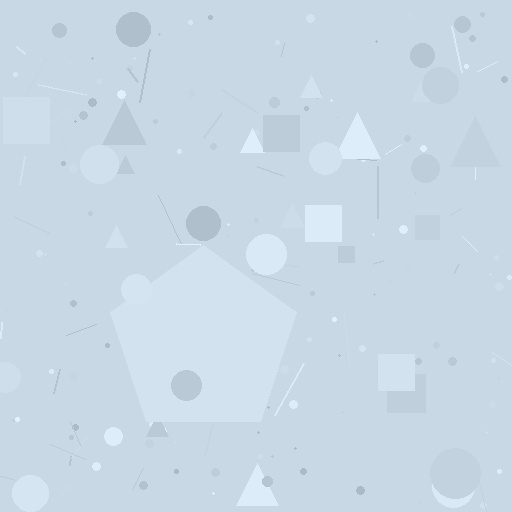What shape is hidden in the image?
A pentagon is hidden in the image.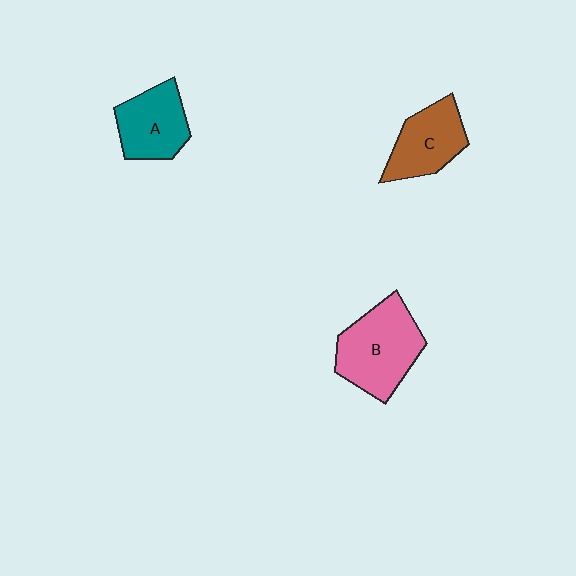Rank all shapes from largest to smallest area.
From largest to smallest: B (pink), C (brown), A (teal).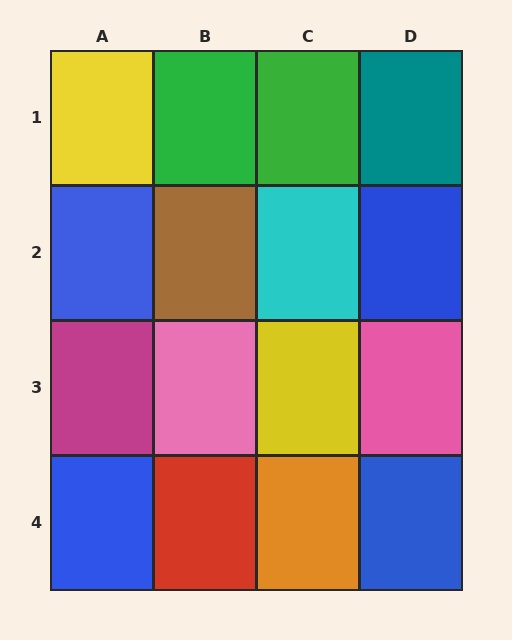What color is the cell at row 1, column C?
Green.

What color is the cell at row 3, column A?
Magenta.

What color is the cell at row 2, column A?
Blue.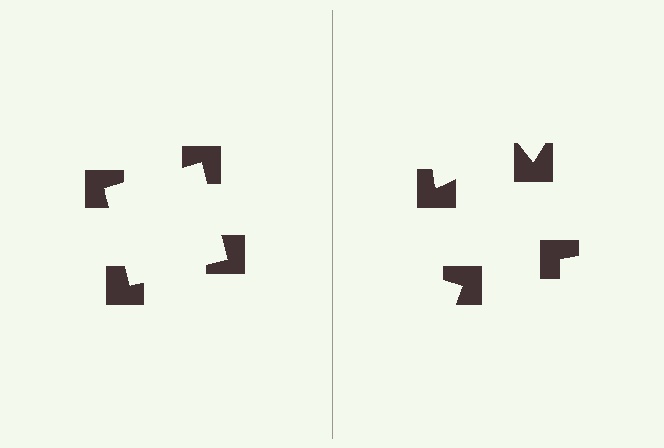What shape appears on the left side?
An illusory square.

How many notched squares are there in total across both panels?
8 — 4 on each side.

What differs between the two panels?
The notched squares are positioned identically on both sides; only the wedge orientations differ. On the left they align to a square; on the right they are misaligned.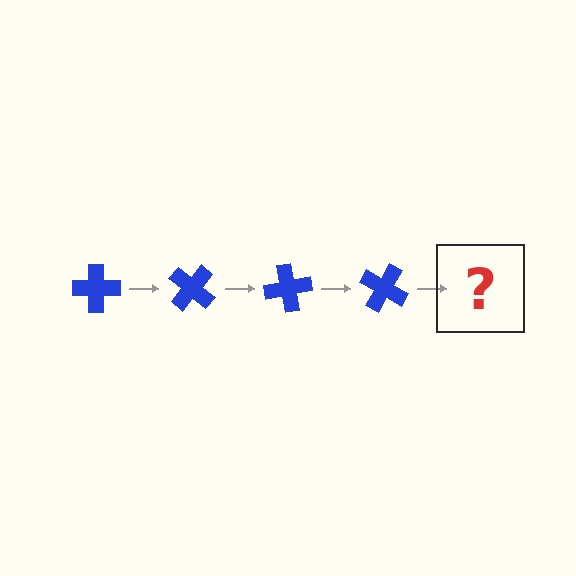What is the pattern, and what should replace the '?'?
The pattern is that the cross rotates 40 degrees each step. The '?' should be a blue cross rotated 160 degrees.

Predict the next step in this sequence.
The next step is a blue cross rotated 160 degrees.